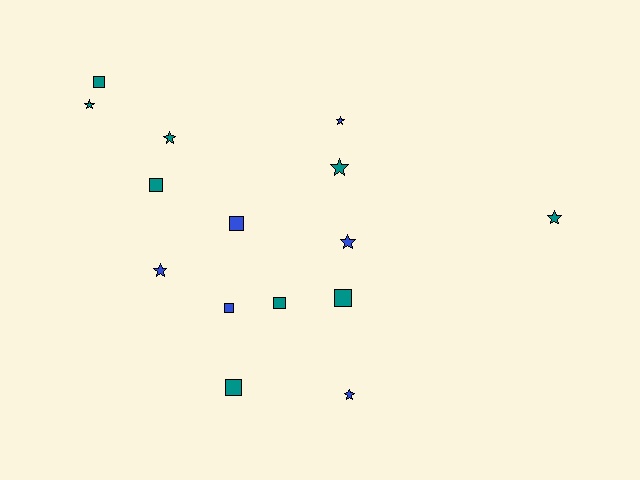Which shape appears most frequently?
Star, with 8 objects.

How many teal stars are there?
There are 4 teal stars.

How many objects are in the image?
There are 15 objects.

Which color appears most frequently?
Teal, with 9 objects.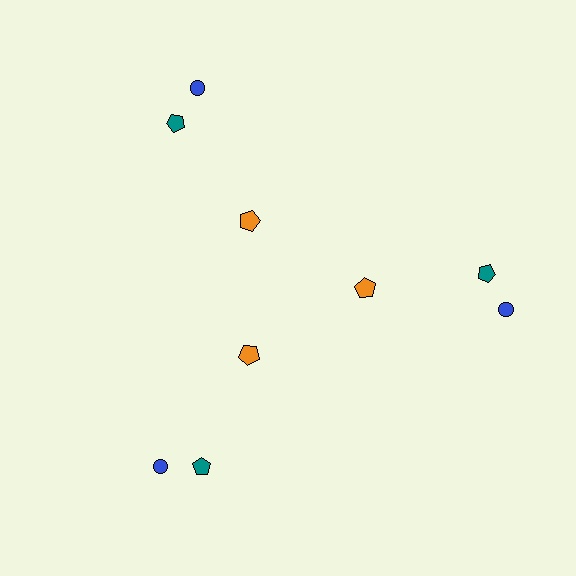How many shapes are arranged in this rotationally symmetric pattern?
There are 9 shapes, arranged in 3 groups of 3.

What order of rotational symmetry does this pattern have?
This pattern has 3-fold rotational symmetry.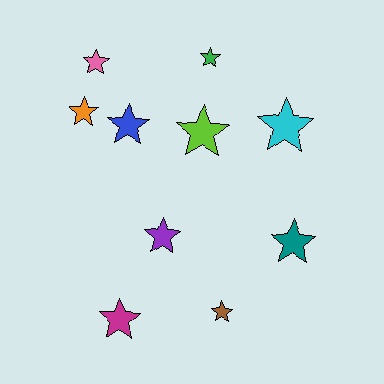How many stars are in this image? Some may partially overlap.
There are 10 stars.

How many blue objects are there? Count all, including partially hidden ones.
There is 1 blue object.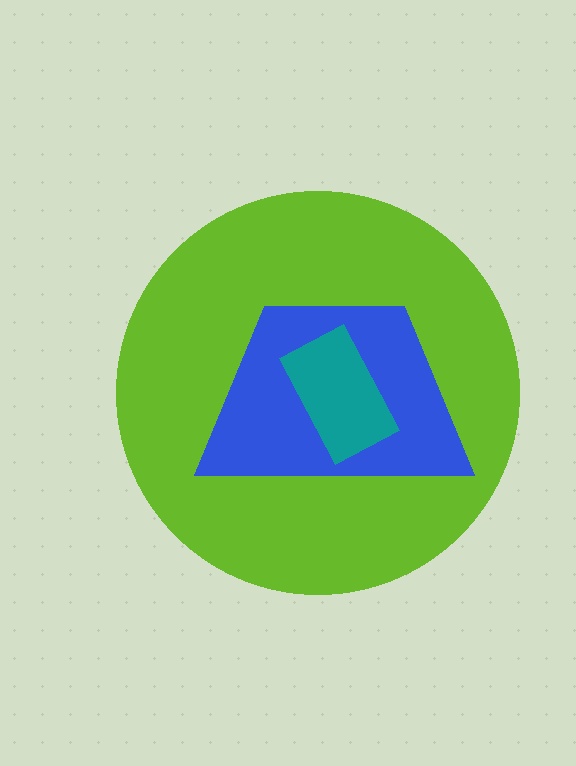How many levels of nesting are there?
3.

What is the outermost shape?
The lime circle.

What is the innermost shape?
The teal rectangle.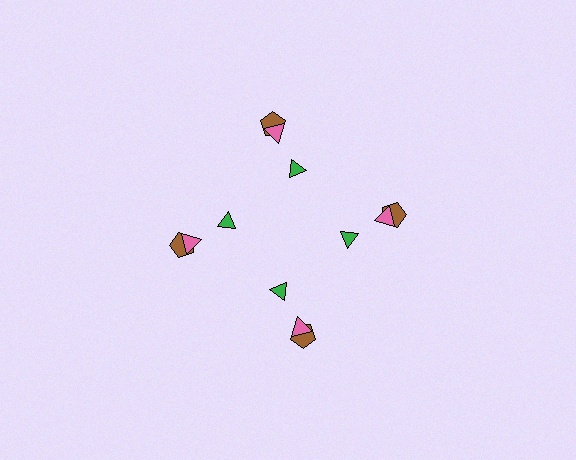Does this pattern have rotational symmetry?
Yes, this pattern has 4-fold rotational symmetry. It looks the same after rotating 90 degrees around the center.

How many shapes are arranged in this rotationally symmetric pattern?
There are 12 shapes, arranged in 4 groups of 3.